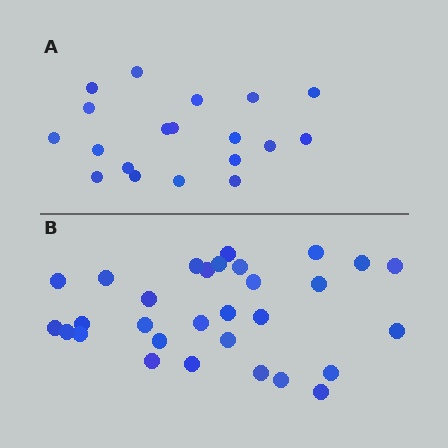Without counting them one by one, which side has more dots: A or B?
Region B (the bottom region) has more dots.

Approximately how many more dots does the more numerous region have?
Region B has roughly 12 or so more dots than region A.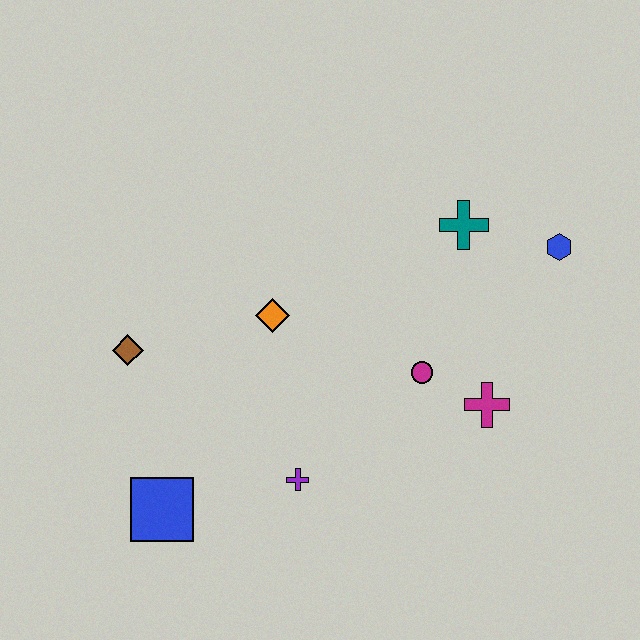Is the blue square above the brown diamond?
No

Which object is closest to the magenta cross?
The magenta circle is closest to the magenta cross.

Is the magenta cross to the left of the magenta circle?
No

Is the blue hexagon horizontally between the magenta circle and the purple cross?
No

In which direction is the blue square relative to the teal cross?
The blue square is to the left of the teal cross.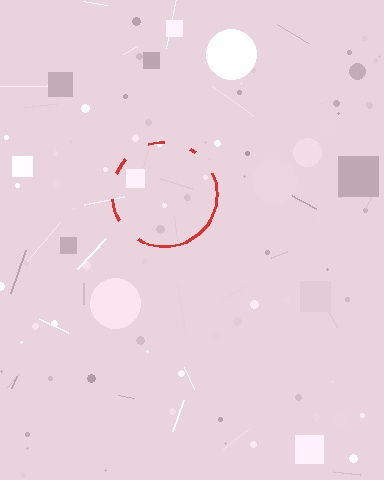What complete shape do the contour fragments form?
The contour fragments form a circle.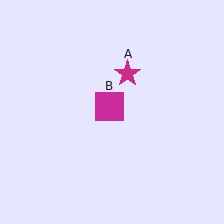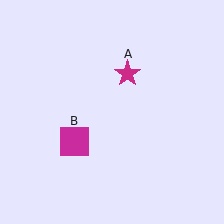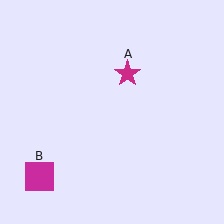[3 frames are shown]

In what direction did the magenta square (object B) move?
The magenta square (object B) moved down and to the left.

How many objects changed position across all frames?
1 object changed position: magenta square (object B).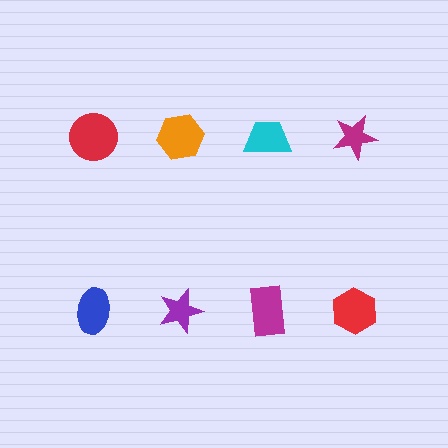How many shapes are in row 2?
4 shapes.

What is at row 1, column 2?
An orange hexagon.